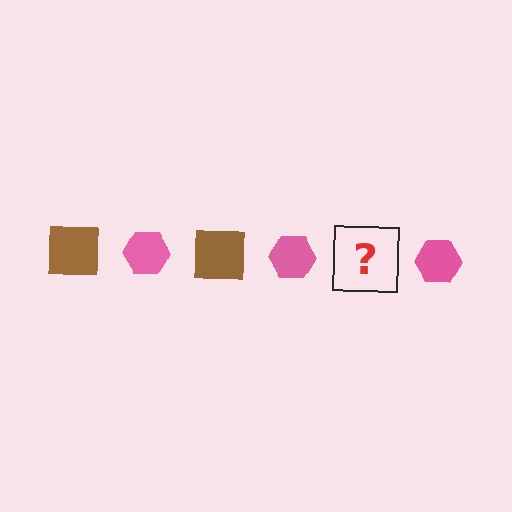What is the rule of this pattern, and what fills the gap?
The rule is that the pattern alternates between brown square and pink hexagon. The gap should be filled with a brown square.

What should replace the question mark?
The question mark should be replaced with a brown square.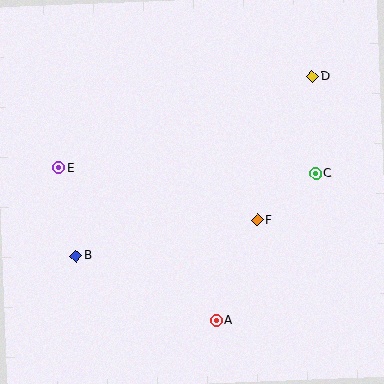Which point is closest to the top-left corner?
Point E is closest to the top-left corner.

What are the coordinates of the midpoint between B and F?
The midpoint between B and F is at (167, 238).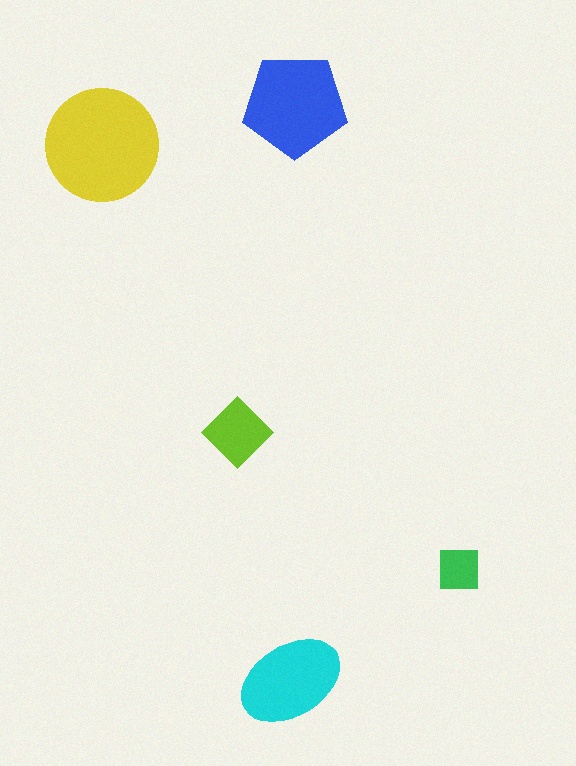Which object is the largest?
The yellow circle.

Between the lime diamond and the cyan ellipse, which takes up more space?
The cyan ellipse.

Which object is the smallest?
The green square.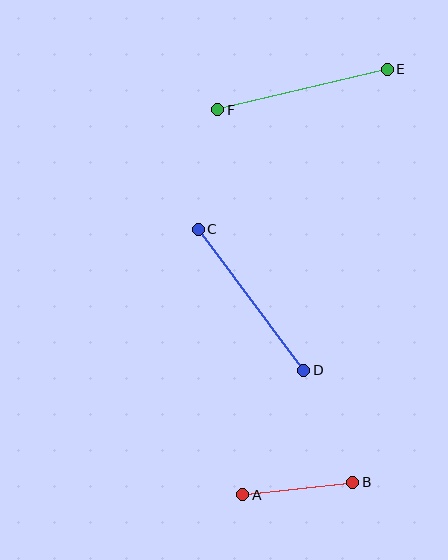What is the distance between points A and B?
The distance is approximately 111 pixels.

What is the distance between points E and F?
The distance is approximately 174 pixels.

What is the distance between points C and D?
The distance is approximately 176 pixels.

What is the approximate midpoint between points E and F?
The midpoint is at approximately (303, 90) pixels.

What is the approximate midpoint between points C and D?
The midpoint is at approximately (251, 300) pixels.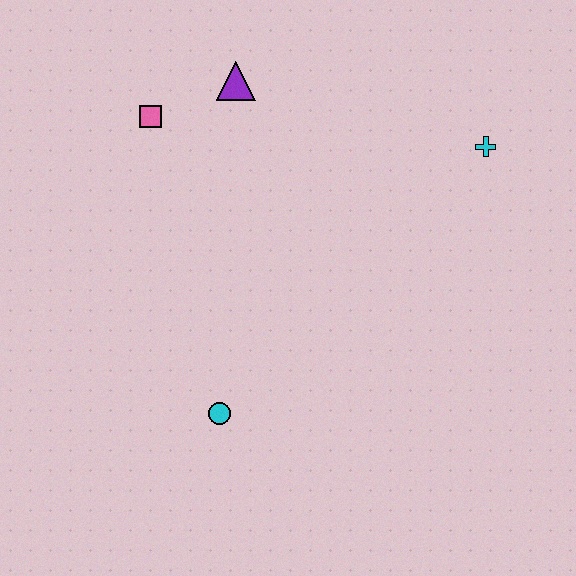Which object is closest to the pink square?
The purple triangle is closest to the pink square.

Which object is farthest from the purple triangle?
The cyan circle is farthest from the purple triangle.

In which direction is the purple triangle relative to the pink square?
The purple triangle is to the right of the pink square.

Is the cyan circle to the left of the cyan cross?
Yes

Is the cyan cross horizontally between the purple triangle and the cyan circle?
No